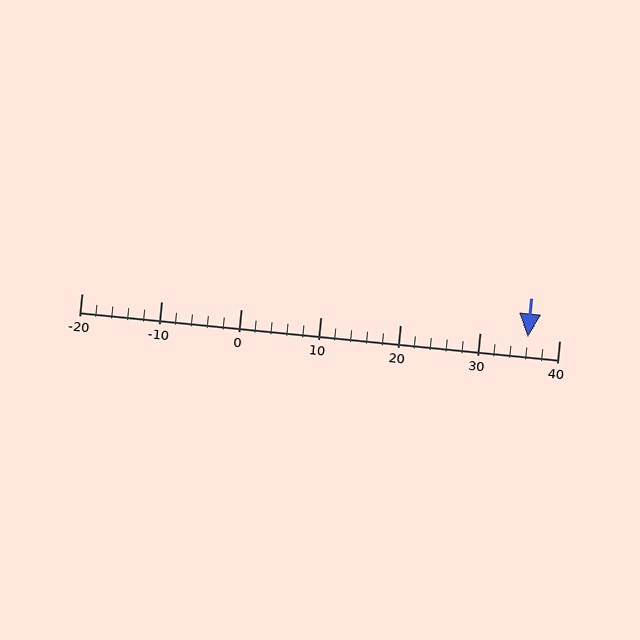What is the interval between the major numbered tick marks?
The major tick marks are spaced 10 units apart.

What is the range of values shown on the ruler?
The ruler shows values from -20 to 40.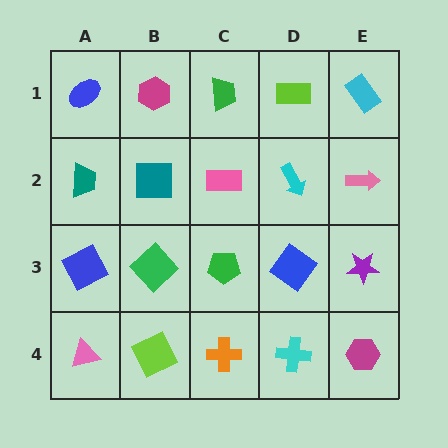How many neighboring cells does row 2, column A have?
3.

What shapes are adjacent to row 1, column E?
A pink arrow (row 2, column E), a lime rectangle (row 1, column D).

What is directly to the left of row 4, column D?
An orange cross.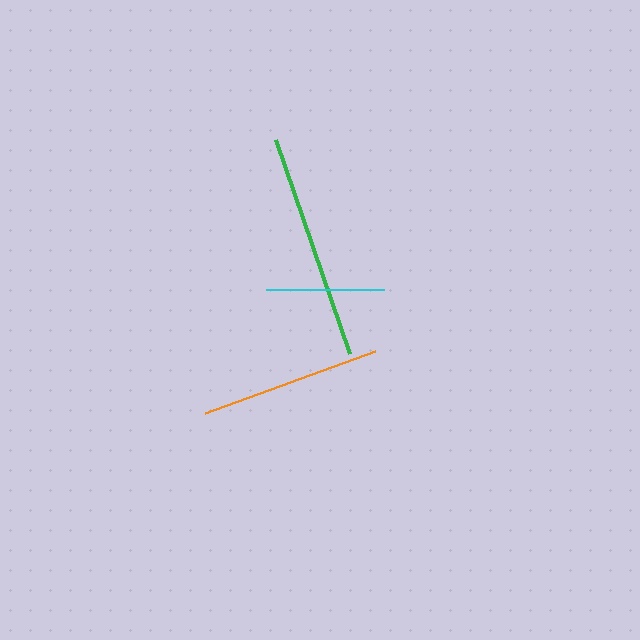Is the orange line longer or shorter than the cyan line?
The orange line is longer than the cyan line.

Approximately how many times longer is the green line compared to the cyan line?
The green line is approximately 1.9 times the length of the cyan line.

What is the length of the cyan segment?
The cyan segment is approximately 118 pixels long.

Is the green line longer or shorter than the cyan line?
The green line is longer than the cyan line.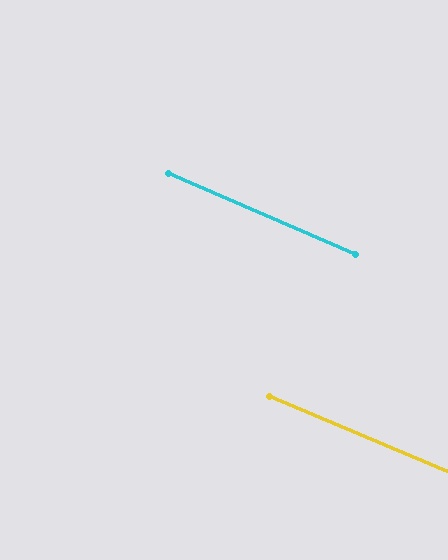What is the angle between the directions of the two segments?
Approximately 0 degrees.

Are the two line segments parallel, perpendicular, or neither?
Parallel — their directions differ by only 0.2°.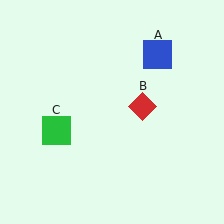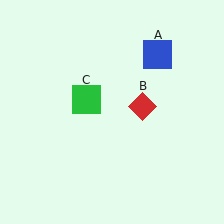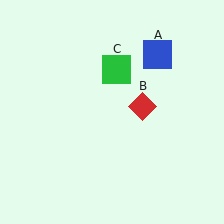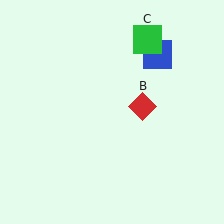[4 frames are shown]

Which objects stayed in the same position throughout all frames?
Blue square (object A) and red diamond (object B) remained stationary.